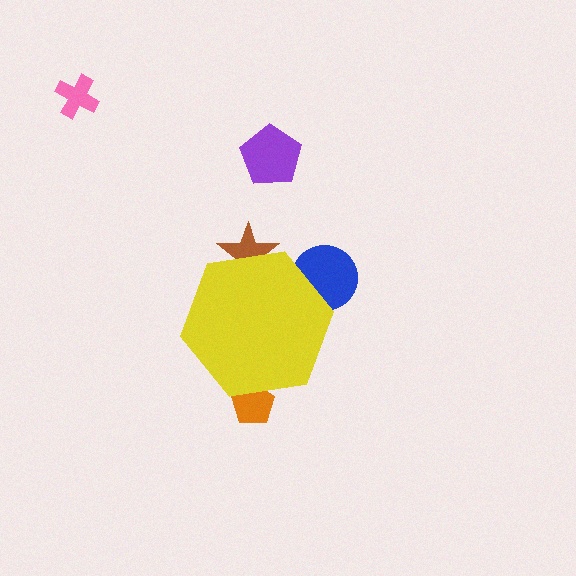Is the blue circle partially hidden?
Yes, the blue circle is partially hidden behind the yellow hexagon.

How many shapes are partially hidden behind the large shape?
3 shapes are partially hidden.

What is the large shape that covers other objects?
A yellow hexagon.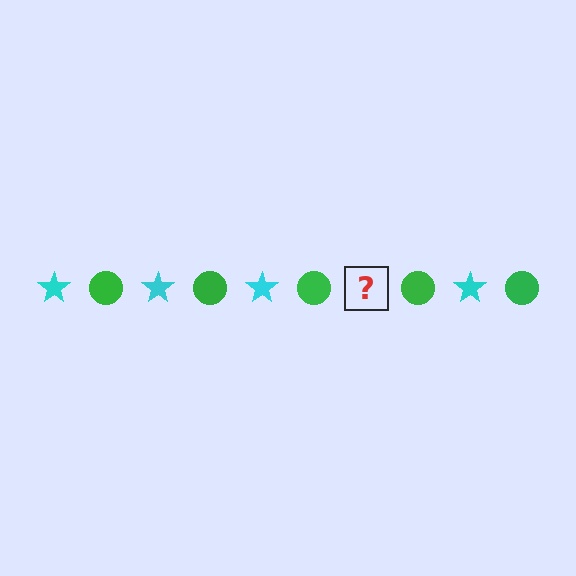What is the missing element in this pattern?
The missing element is a cyan star.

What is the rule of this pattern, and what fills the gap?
The rule is that the pattern alternates between cyan star and green circle. The gap should be filled with a cyan star.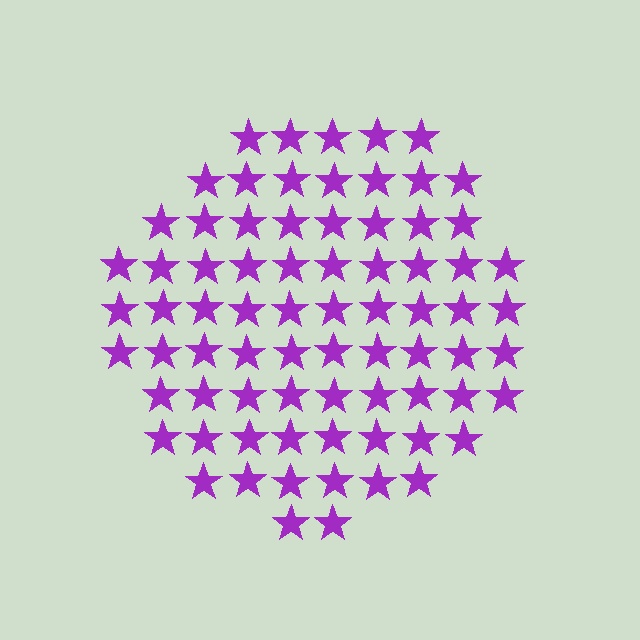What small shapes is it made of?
It is made of small stars.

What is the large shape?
The large shape is a circle.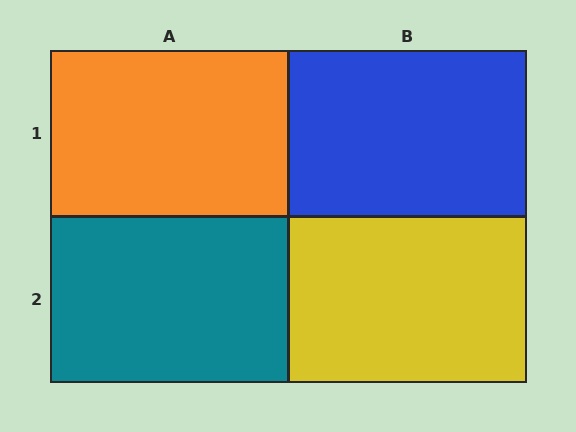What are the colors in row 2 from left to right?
Teal, yellow.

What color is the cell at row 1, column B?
Blue.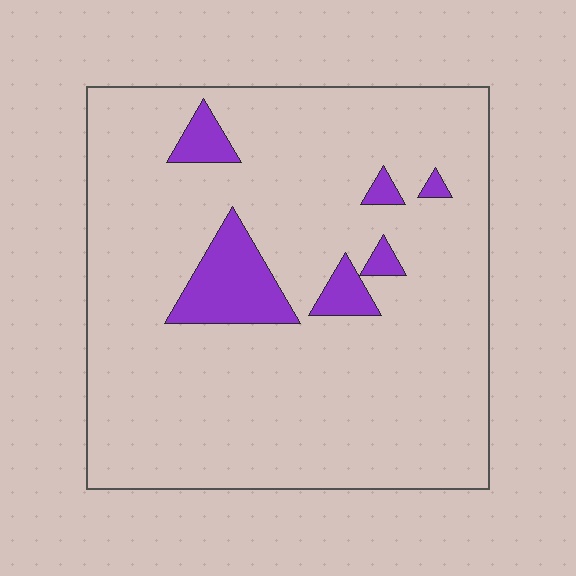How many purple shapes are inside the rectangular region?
6.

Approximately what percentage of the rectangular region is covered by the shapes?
Approximately 10%.